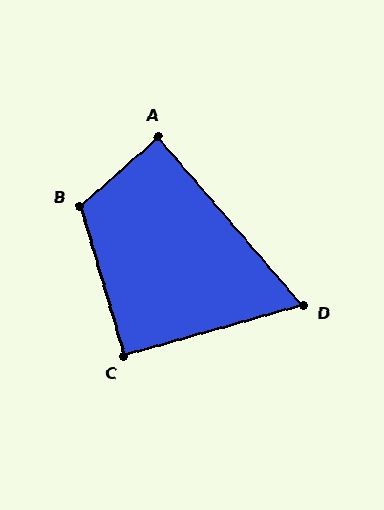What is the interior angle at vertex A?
Approximately 90 degrees (approximately right).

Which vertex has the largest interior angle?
B, at approximately 115 degrees.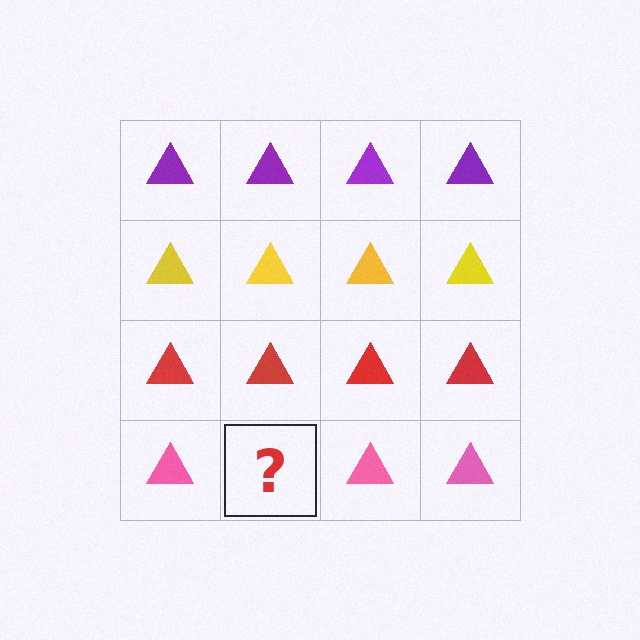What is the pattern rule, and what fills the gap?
The rule is that each row has a consistent color. The gap should be filled with a pink triangle.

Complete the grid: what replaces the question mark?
The question mark should be replaced with a pink triangle.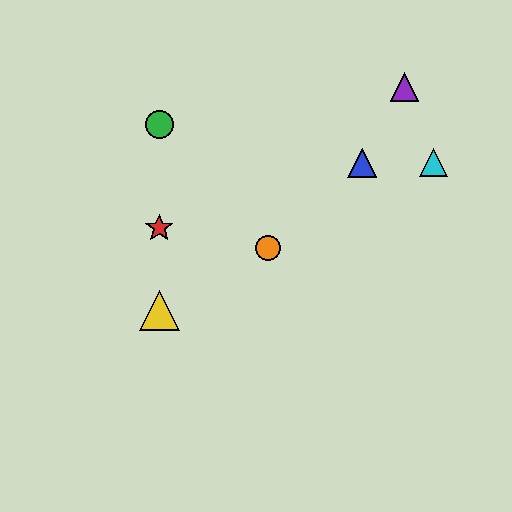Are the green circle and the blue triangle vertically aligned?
No, the green circle is at x≈159 and the blue triangle is at x≈362.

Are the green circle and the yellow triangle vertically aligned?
Yes, both are at x≈159.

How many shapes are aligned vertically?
3 shapes (the red star, the green circle, the yellow triangle) are aligned vertically.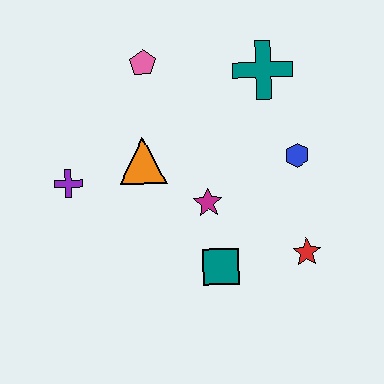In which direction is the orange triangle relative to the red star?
The orange triangle is to the left of the red star.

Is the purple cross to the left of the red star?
Yes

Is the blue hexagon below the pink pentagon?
Yes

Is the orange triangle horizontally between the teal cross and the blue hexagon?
No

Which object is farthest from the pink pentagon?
The red star is farthest from the pink pentagon.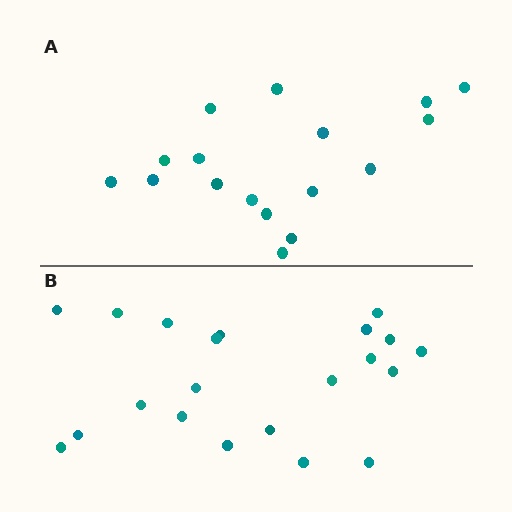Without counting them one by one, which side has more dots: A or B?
Region B (the bottom region) has more dots.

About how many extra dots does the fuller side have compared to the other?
Region B has about 4 more dots than region A.